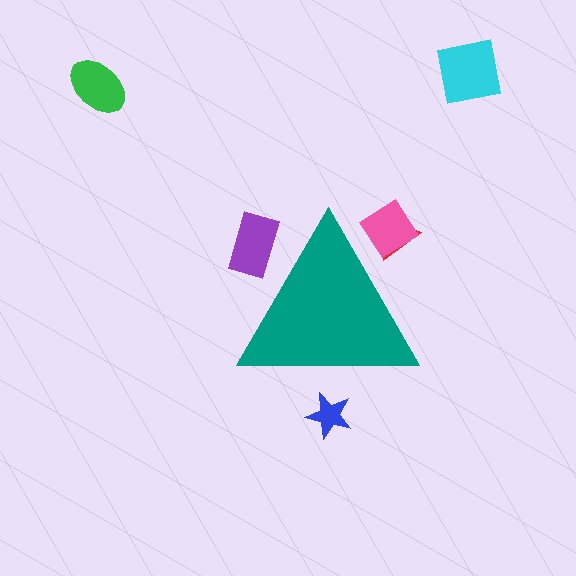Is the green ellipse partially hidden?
No, the green ellipse is fully visible.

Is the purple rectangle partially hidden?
Yes, the purple rectangle is partially hidden behind the teal triangle.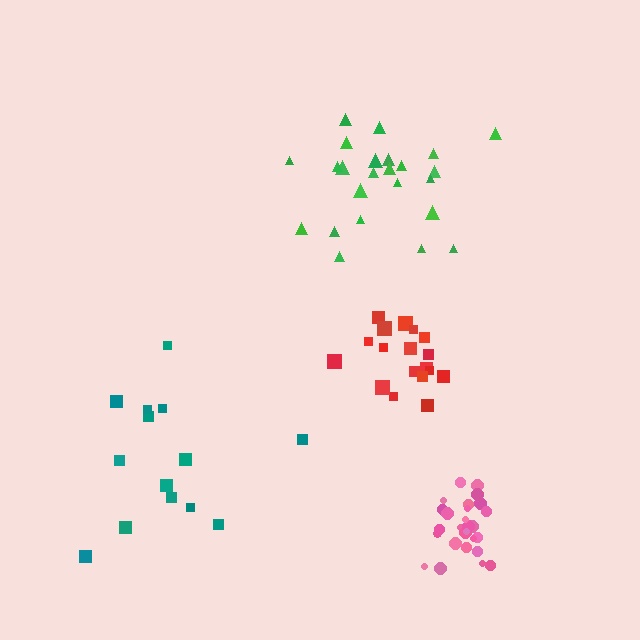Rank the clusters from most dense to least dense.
pink, red, green, teal.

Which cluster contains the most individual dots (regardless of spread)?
Pink (28).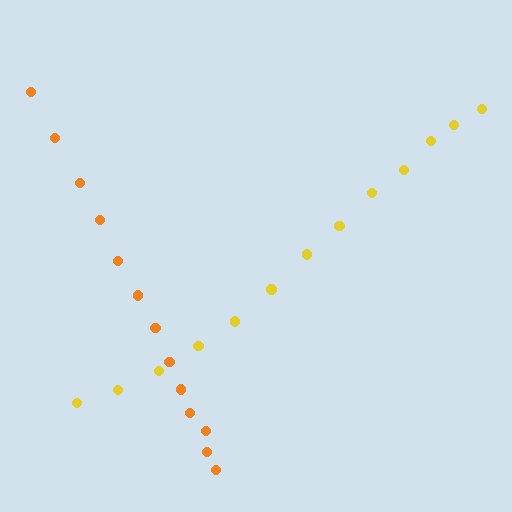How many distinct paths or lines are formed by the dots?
There are 2 distinct paths.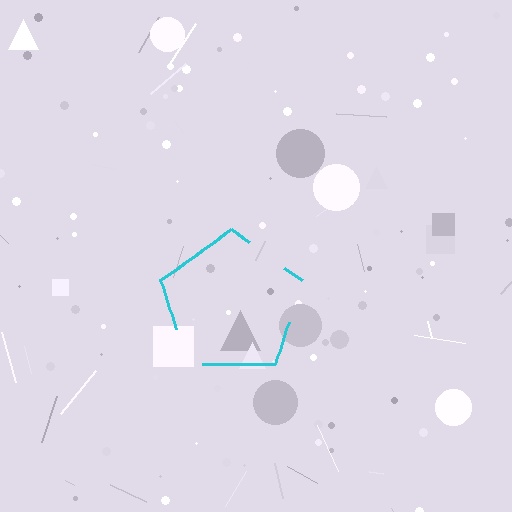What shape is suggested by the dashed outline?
The dashed outline suggests a pentagon.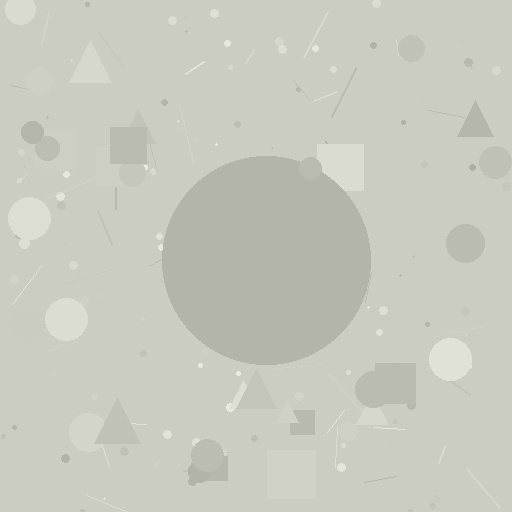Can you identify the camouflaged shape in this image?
The camouflaged shape is a circle.